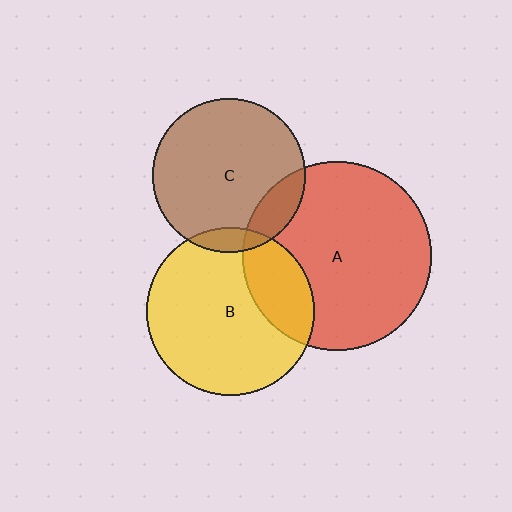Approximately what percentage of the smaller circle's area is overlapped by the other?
Approximately 25%.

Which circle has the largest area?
Circle A (red).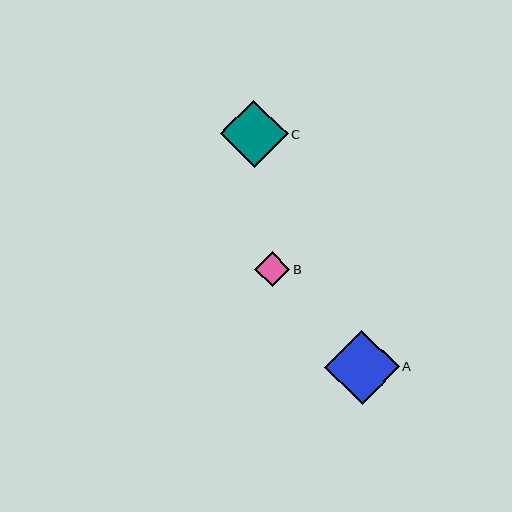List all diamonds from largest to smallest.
From largest to smallest: A, C, B.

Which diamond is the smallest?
Diamond B is the smallest with a size of approximately 36 pixels.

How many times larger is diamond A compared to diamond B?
Diamond A is approximately 2.1 times the size of diamond B.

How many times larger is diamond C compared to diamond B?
Diamond C is approximately 1.9 times the size of diamond B.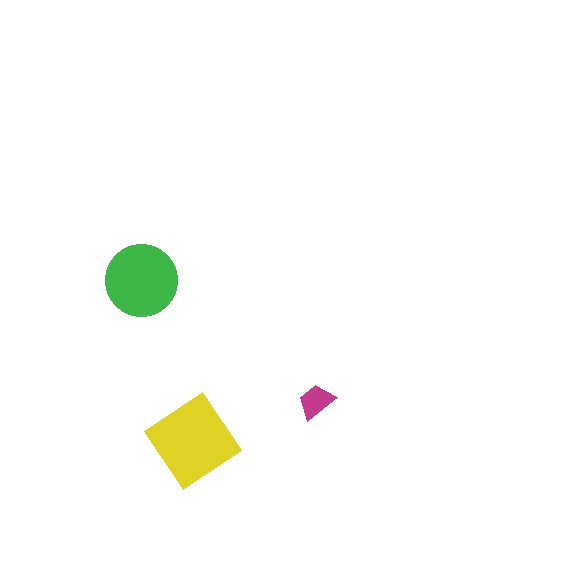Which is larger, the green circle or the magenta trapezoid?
The green circle.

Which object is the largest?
The yellow diamond.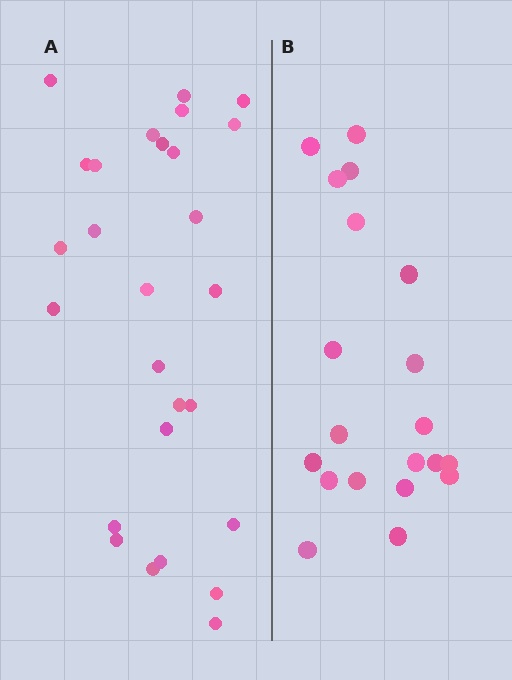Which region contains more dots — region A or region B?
Region A (the left region) has more dots.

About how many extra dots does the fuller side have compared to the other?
Region A has roughly 8 or so more dots than region B.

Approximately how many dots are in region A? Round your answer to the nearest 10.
About 30 dots. (The exact count is 27, which rounds to 30.)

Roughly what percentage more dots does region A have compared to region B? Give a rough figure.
About 35% more.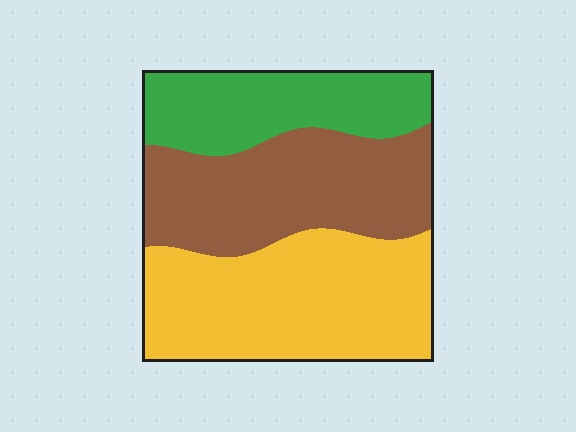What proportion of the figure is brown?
Brown covers about 35% of the figure.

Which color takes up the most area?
Yellow, at roughly 40%.